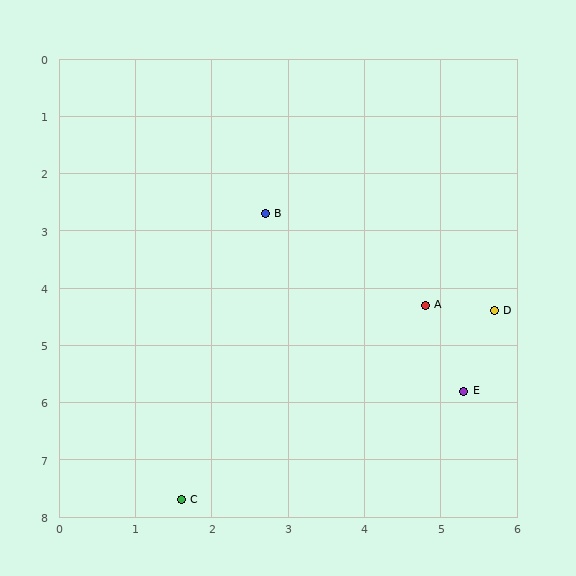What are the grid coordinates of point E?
Point E is at approximately (5.3, 5.8).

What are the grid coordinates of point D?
Point D is at approximately (5.7, 4.4).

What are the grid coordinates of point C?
Point C is at approximately (1.6, 7.7).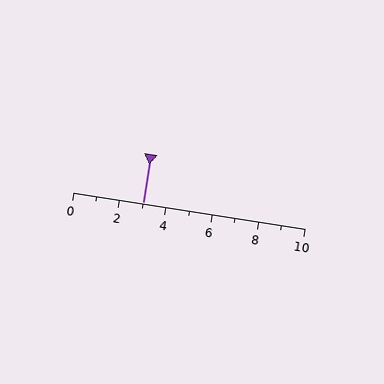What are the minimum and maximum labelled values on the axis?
The axis runs from 0 to 10.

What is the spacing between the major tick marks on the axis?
The major ticks are spaced 2 apart.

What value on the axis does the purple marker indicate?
The marker indicates approximately 3.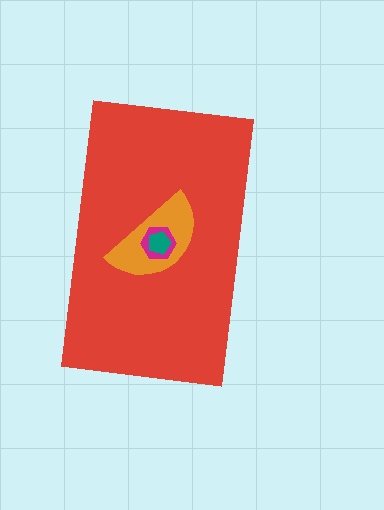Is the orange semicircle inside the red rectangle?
Yes.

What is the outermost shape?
The red rectangle.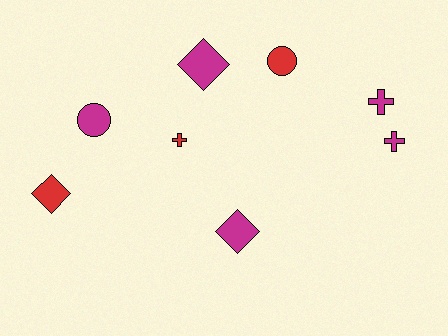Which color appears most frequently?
Magenta, with 5 objects.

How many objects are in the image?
There are 8 objects.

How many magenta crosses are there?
There are 2 magenta crosses.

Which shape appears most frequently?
Diamond, with 3 objects.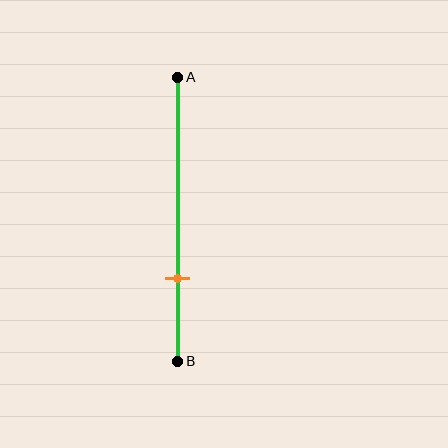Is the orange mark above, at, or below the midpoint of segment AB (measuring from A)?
The orange mark is below the midpoint of segment AB.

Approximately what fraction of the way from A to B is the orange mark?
The orange mark is approximately 70% of the way from A to B.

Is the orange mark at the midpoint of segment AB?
No, the mark is at about 70% from A, not at the 50% midpoint.